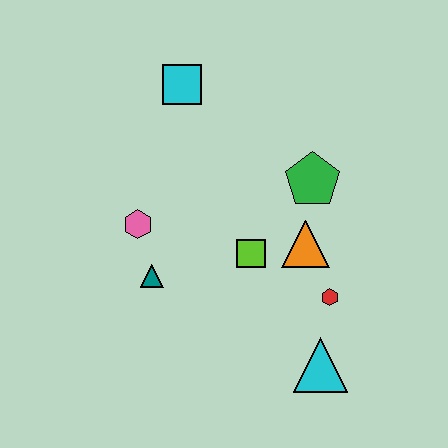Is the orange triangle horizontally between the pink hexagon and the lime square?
No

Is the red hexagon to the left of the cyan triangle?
No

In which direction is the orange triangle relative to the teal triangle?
The orange triangle is to the right of the teal triangle.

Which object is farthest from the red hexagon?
The cyan square is farthest from the red hexagon.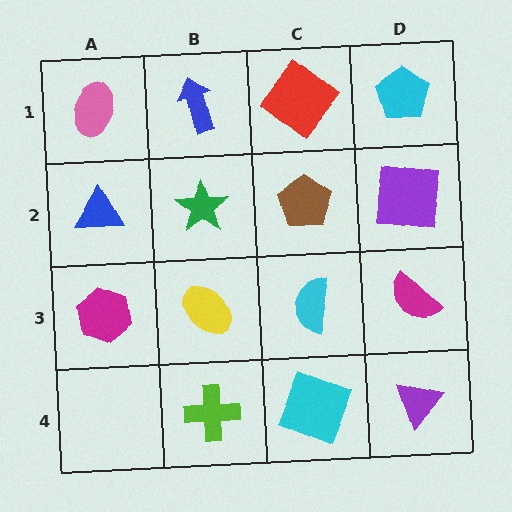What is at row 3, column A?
A magenta hexagon.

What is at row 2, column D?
A purple square.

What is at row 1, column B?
A blue arrow.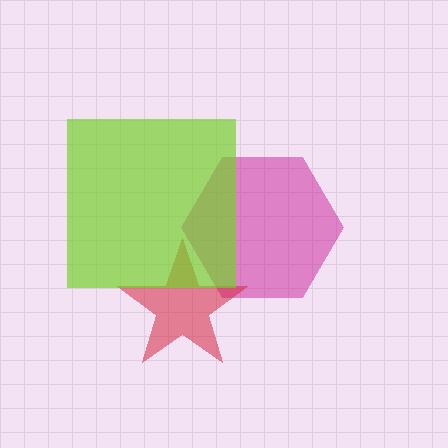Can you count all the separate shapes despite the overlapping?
Yes, there are 3 separate shapes.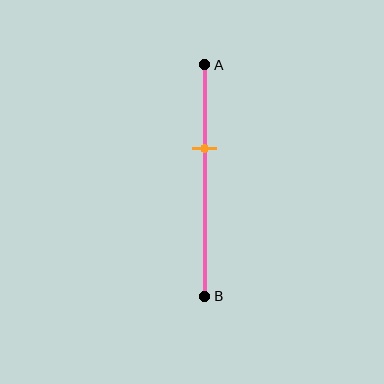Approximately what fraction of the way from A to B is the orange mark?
The orange mark is approximately 35% of the way from A to B.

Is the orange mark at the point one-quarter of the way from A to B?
No, the mark is at about 35% from A, not at the 25% one-quarter point.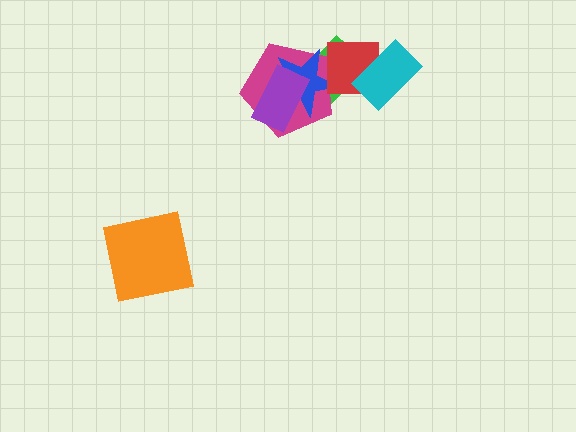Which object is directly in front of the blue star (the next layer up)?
The red square is directly in front of the blue star.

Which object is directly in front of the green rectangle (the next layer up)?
The magenta pentagon is directly in front of the green rectangle.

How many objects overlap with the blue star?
4 objects overlap with the blue star.